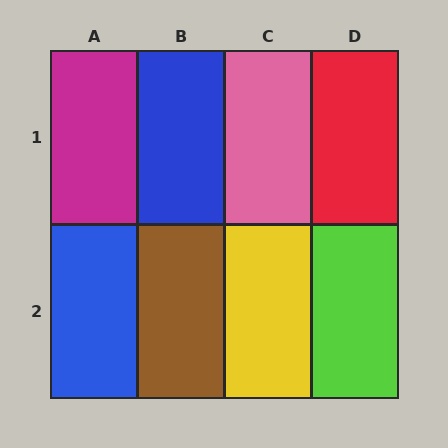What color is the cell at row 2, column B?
Brown.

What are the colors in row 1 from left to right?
Magenta, blue, pink, red.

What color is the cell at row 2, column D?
Lime.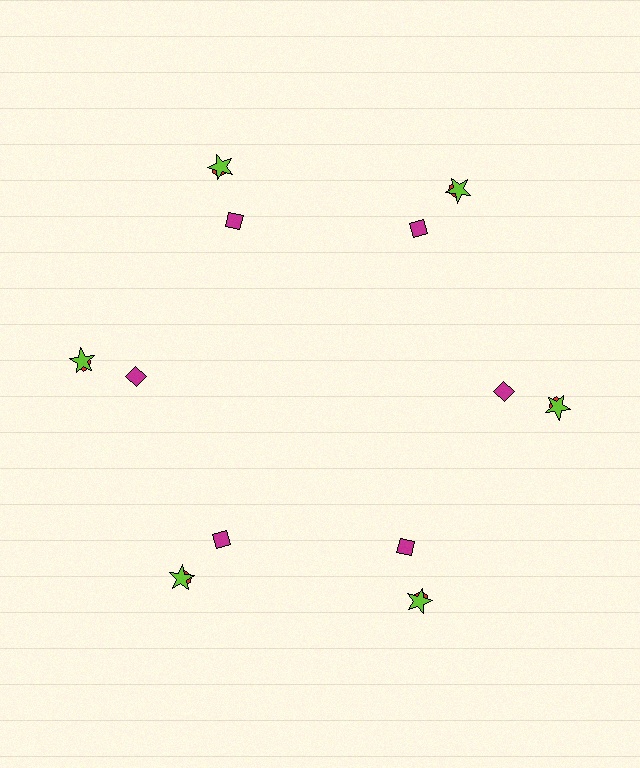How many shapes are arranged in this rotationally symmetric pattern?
There are 18 shapes, arranged in 6 groups of 3.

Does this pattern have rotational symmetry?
Yes, this pattern has 6-fold rotational symmetry. It looks the same after rotating 60 degrees around the center.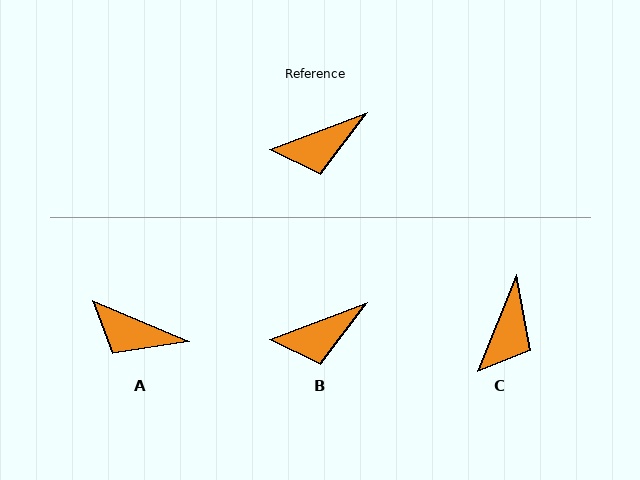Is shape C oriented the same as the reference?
No, it is off by about 47 degrees.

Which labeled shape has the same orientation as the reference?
B.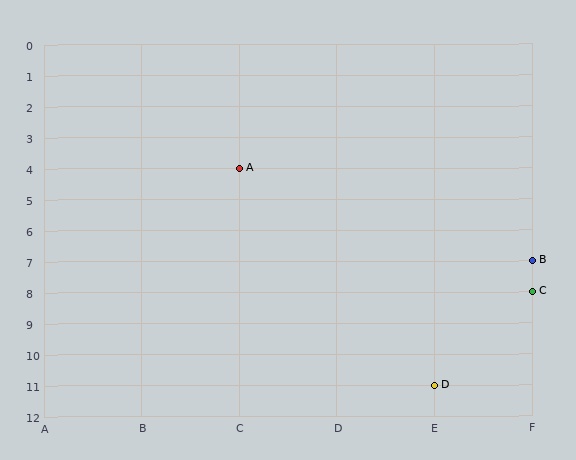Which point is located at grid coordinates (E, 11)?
Point D is at (E, 11).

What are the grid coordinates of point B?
Point B is at grid coordinates (F, 7).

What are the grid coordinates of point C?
Point C is at grid coordinates (F, 8).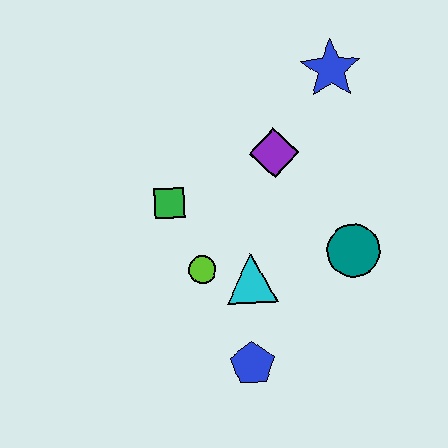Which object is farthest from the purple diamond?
The blue pentagon is farthest from the purple diamond.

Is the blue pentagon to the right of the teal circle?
No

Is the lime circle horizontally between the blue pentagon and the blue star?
No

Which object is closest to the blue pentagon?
The cyan triangle is closest to the blue pentagon.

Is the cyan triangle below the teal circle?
Yes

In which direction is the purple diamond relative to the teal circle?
The purple diamond is above the teal circle.